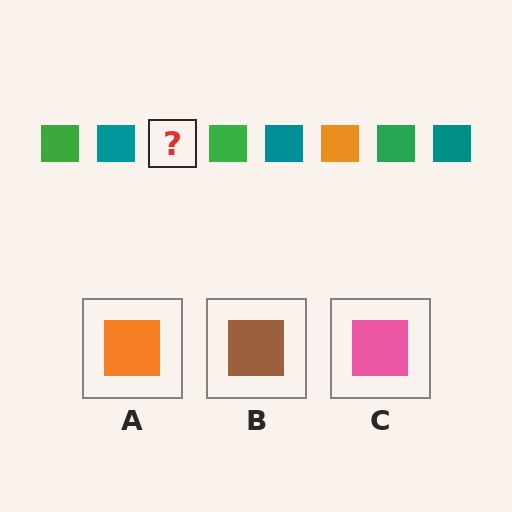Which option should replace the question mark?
Option A.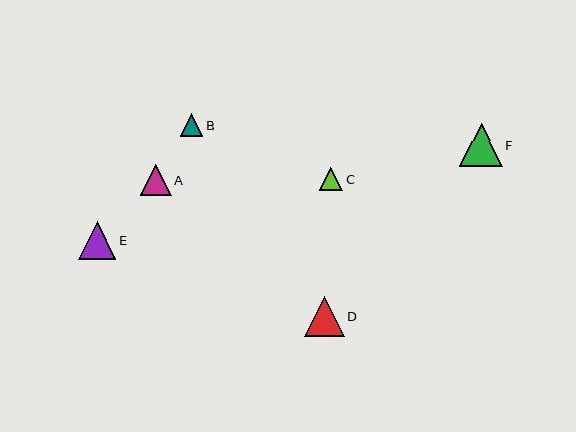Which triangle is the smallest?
Triangle B is the smallest with a size of approximately 22 pixels.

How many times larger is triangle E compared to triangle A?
Triangle E is approximately 1.2 times the size of triangle A.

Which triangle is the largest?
Triangle F is the largest with a size of approximately 43 pixels.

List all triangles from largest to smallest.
From largest to smallest: F, D, E, A, C, B.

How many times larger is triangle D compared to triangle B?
Triangle D is approximately 1.8 times the size of triangle B.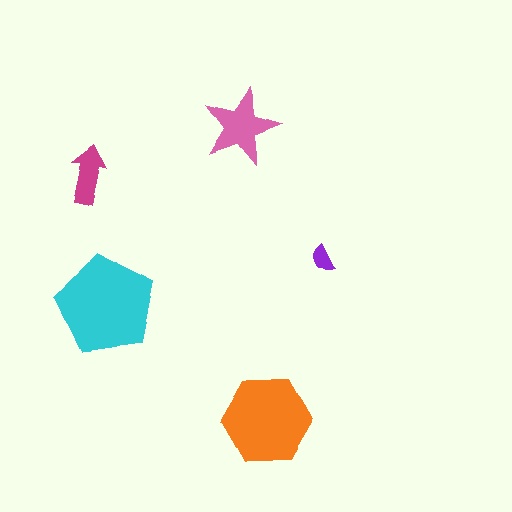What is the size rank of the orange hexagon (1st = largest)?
2nd.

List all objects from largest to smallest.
The cyan pentagon, the orange hexagon, the pink star, the magenta arrow, the purple semicircle.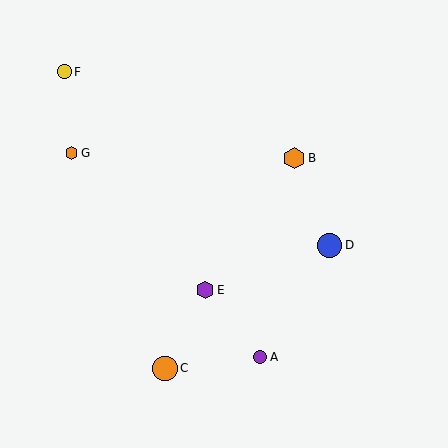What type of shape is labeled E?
Shape E is a purple hexagon.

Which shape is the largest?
The orange circle (labeled C) is the largest.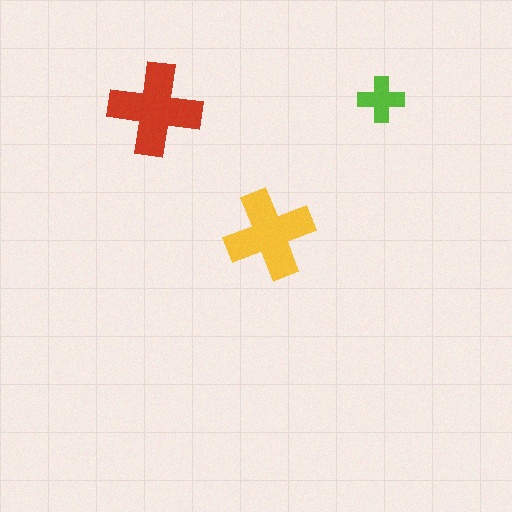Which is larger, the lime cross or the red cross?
The red one.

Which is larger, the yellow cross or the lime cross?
The yellow one.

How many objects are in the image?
There are 3 objects in the image.